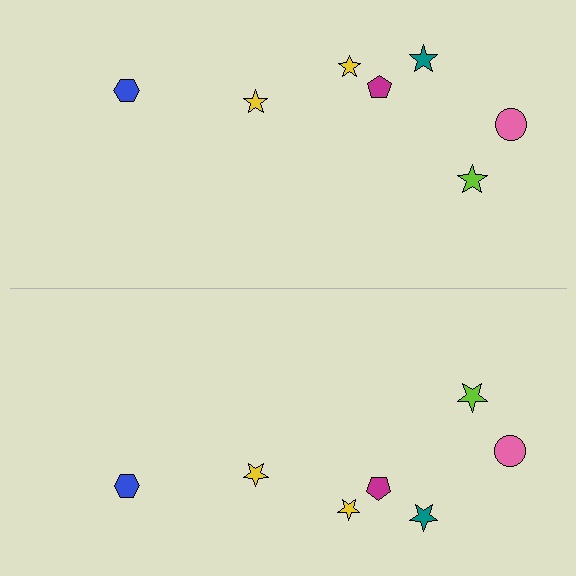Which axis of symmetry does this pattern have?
The pattern has a horizontal axis of symmetry running through the center of the image.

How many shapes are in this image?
There are 14 shapes in this image.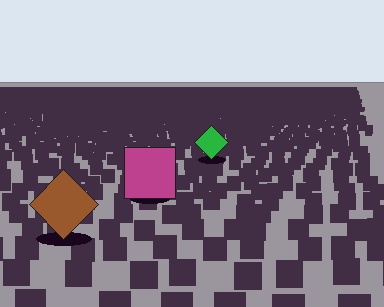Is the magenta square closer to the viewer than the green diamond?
Yes. The magenta square is closer — you can tell from the texture gradient: the ground texture is coarser near it.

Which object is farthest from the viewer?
The green diamond is farthest from the viewer. It appears smaller and the ground texture around it is denser.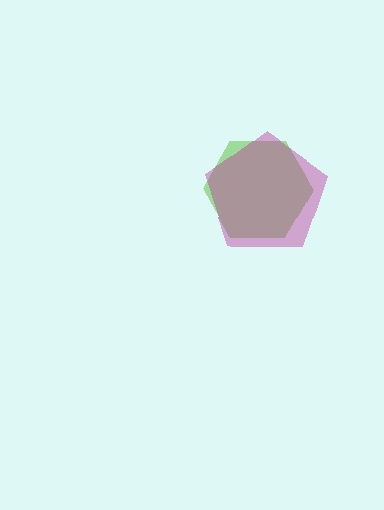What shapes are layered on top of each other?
The layered shapes are: a lime hexagon, a magenta pentagon.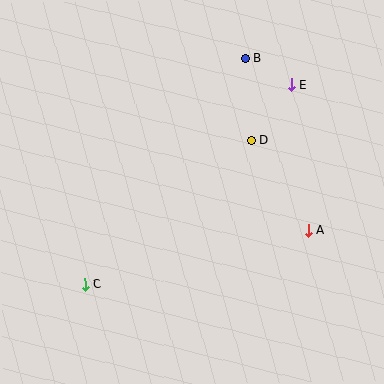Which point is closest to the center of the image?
Point D at (251, 140) is closest to the center.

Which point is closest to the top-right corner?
Point E is closest to the top-right corner.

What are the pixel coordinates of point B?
Point B is at (245, 58).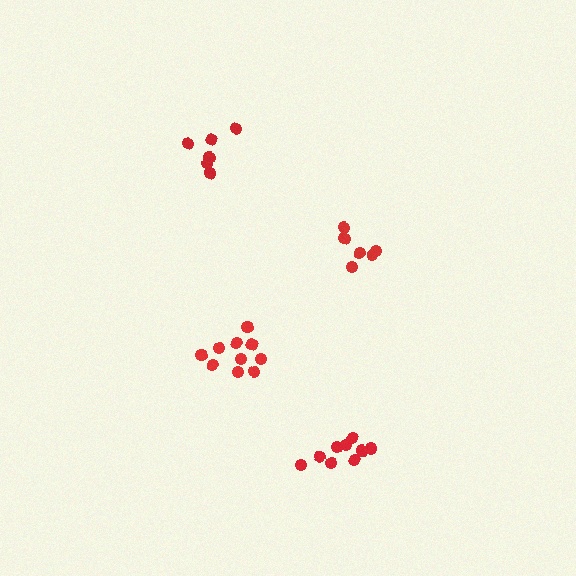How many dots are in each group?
Group 1: 10 dots, Group 2: 6 dots, Group 3: 6 dots, Group 4: 9 dots (31 total).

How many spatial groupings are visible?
There are 4 spatial groupings.